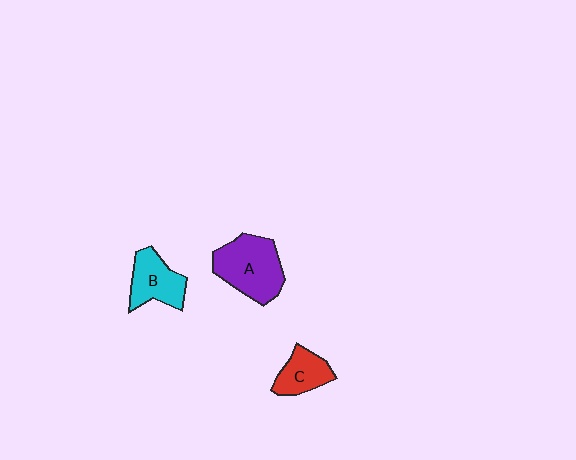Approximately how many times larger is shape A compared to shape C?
Approximately 1.8 times.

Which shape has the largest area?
Shape A (purple).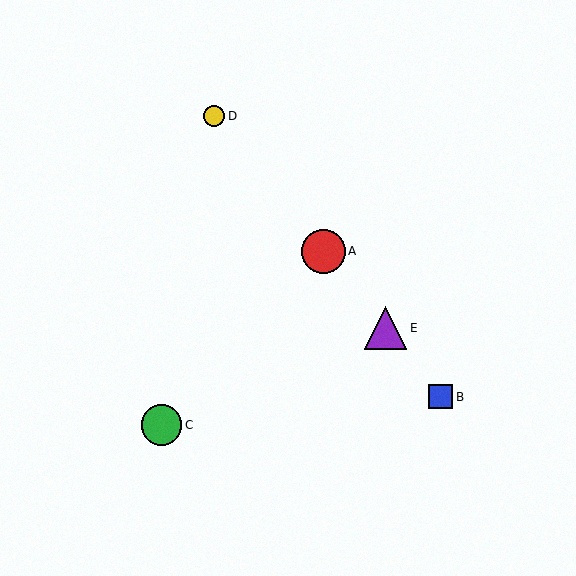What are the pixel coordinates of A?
Object A is at (323, 251).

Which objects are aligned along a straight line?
Objects A, B, D, E are aligned along a straight line.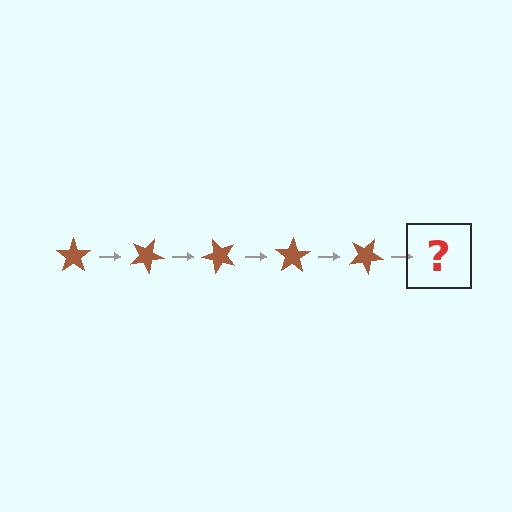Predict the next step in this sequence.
The next step is a brown star rotated 125 degrees.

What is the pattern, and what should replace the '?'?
The pattern is that the star rotates 25 degrees each step. The '?' should be a brown star rotated 125 degrees.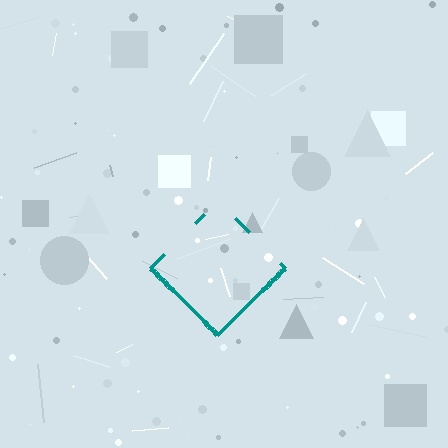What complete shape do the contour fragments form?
The contour fragments form a diamond.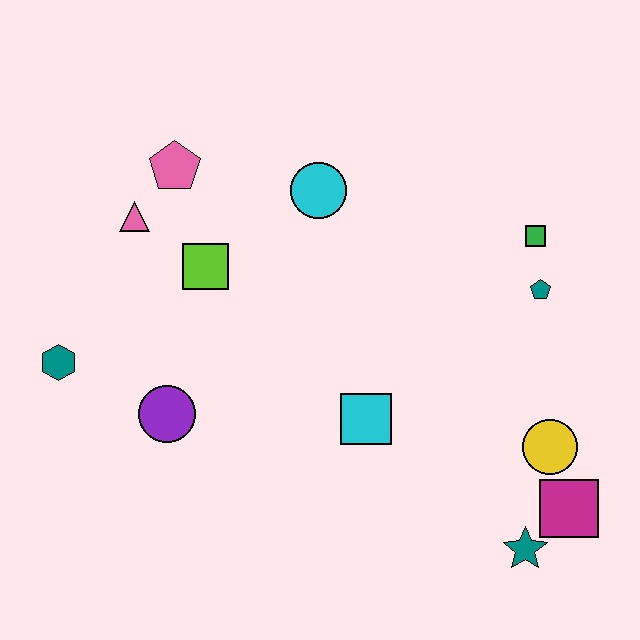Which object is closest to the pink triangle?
The pink pentagon is closest to the pink triangle.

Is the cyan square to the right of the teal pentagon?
No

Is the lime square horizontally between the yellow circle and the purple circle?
Yes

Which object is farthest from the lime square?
The magenta square is farthest from the lime square.